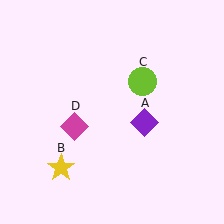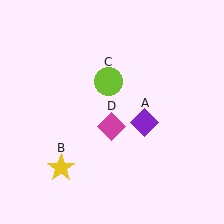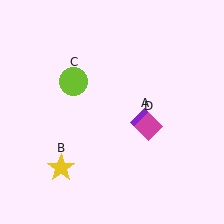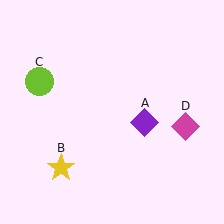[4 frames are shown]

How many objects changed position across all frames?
2 objects changed position: lime circle (object C), magenta diamond (object D).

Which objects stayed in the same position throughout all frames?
Purple diamond (object A) and yellow star (object B) remained stationary.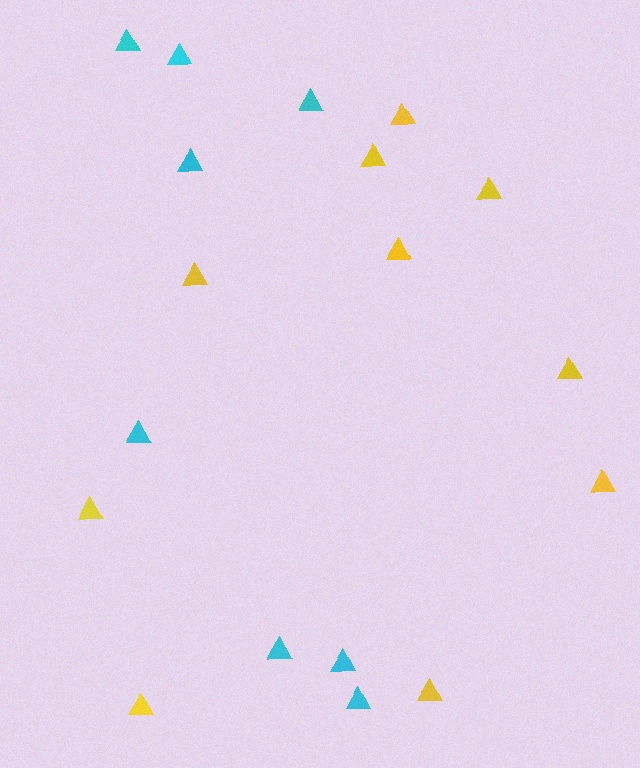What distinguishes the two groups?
There are 2 groups: one group of yellow triangles (10) and one group of cyan triangles (8).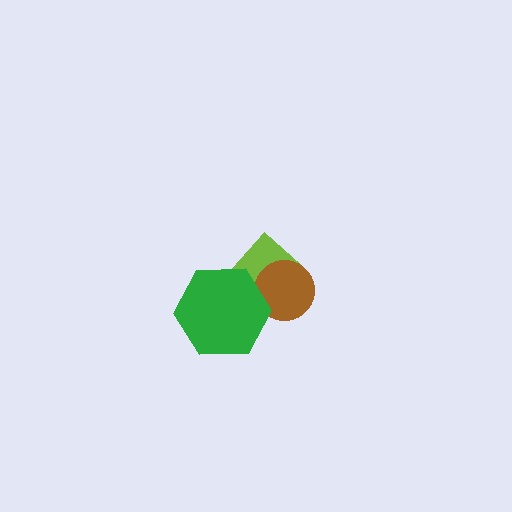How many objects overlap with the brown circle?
2 objects overlap with the brown circle.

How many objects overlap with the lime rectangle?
2 objects overlap with the lime rectangle.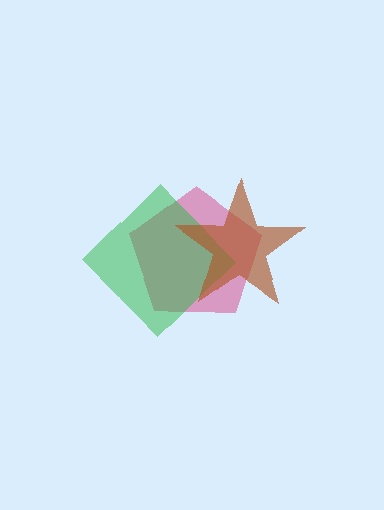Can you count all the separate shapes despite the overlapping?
Yes, there are 3 separate shapes.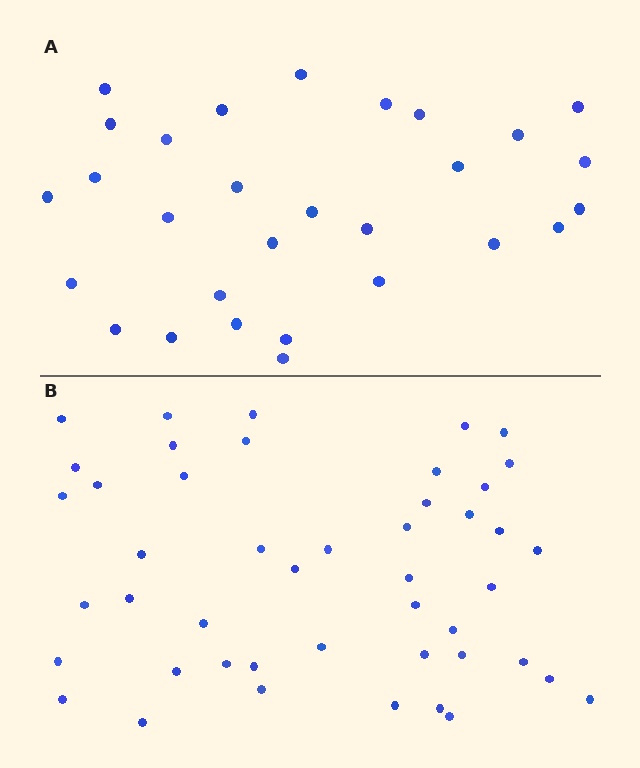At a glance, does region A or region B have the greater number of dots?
Region B (the bottom region) has more dots.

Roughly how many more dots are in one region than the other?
Region B has approximately 15 more dots than region A.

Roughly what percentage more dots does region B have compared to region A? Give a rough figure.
About 60% more.